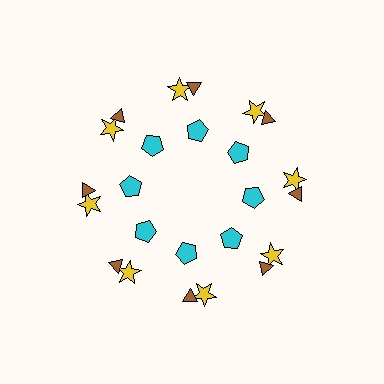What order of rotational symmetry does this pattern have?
This pattern has 8-fold rotational symmetry.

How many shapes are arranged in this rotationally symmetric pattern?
There are 24 shapes, arranged in 8 groups of 3.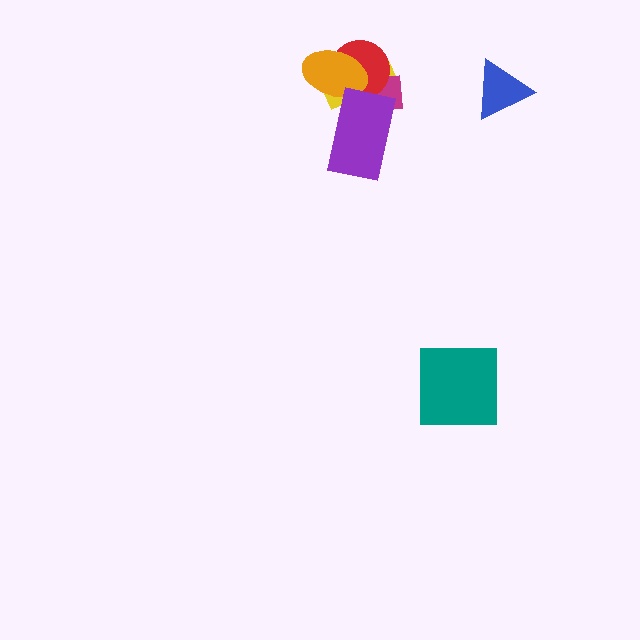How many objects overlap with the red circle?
3 objects overlap with the red circle.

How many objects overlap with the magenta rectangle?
4 objects overlap with the magenta rectangle.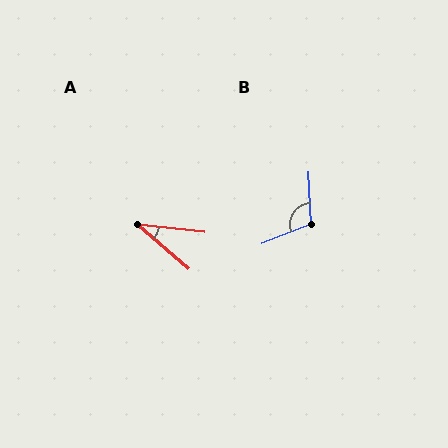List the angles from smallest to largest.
A (34°), B (108°).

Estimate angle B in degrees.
Approximately 108 degrees.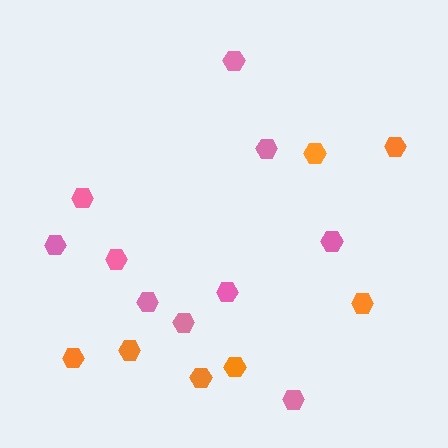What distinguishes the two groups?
There are 2 groups: one group of pink hexagons (10) and one group of orange hexagons (7).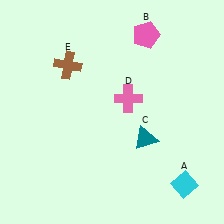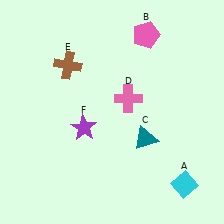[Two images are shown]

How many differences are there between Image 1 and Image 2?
There is 1 difference between the two images.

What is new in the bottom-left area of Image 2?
A purple star (F) was added in the bottom-left area of Image 2.